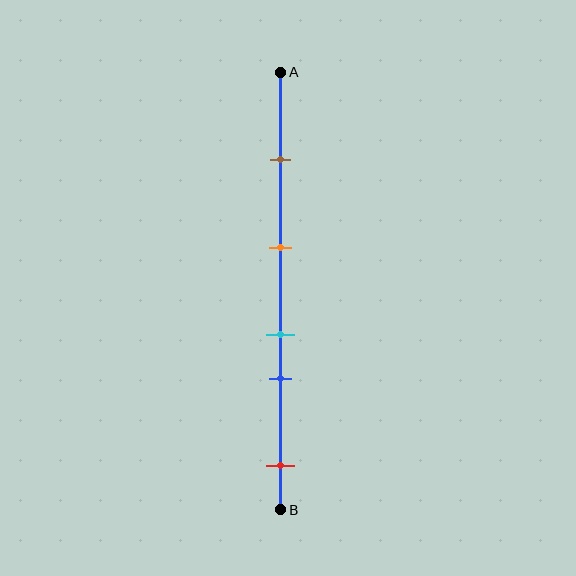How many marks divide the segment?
There are 5 marks dividing the segment.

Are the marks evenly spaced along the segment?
No, the marks are not evenly spaced.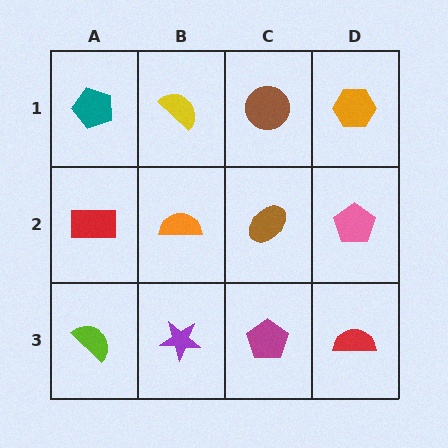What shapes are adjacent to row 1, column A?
A red rectangle (row 2, column A), a yellow semicircle (row 1, column B).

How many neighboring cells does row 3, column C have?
3.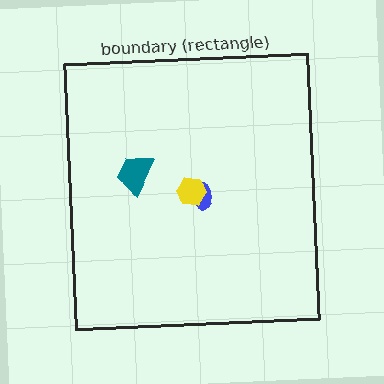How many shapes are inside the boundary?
3 inside, 0 outside.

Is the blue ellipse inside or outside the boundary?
Inside.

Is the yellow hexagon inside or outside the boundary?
Inside.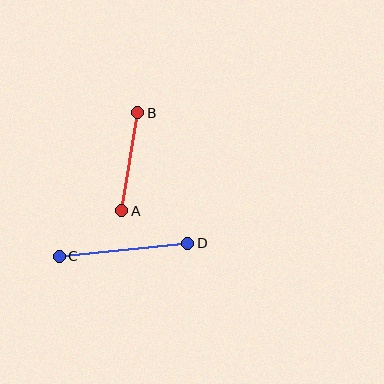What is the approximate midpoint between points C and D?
The midpoint is at approximately (123, 250) pixels.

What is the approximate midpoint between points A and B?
The midpoint is at approximately (130, 162) pixels.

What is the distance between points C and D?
The distance is approximately 129 pixels.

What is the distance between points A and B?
The distance is approximately 99 pixels.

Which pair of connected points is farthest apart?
Points C and D are farthest apart.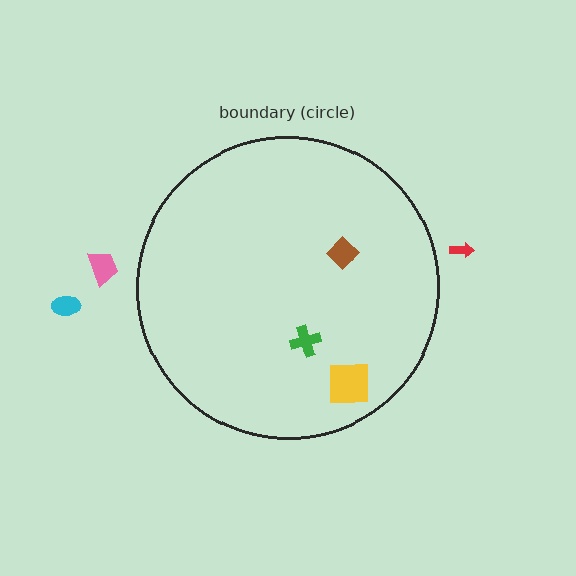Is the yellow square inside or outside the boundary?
Inside.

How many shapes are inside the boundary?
3 inside, 3 outside.